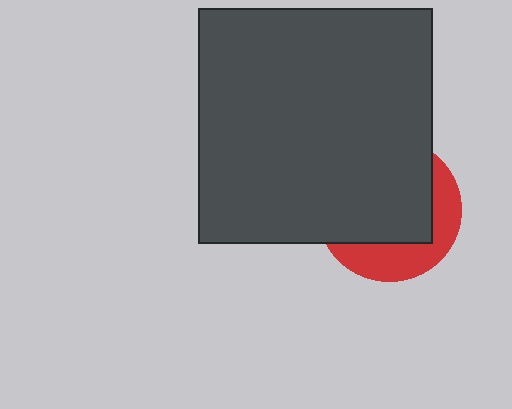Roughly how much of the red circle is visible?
A small part of it is visible (roughly 34%).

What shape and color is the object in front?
The object in front is a dark gray square.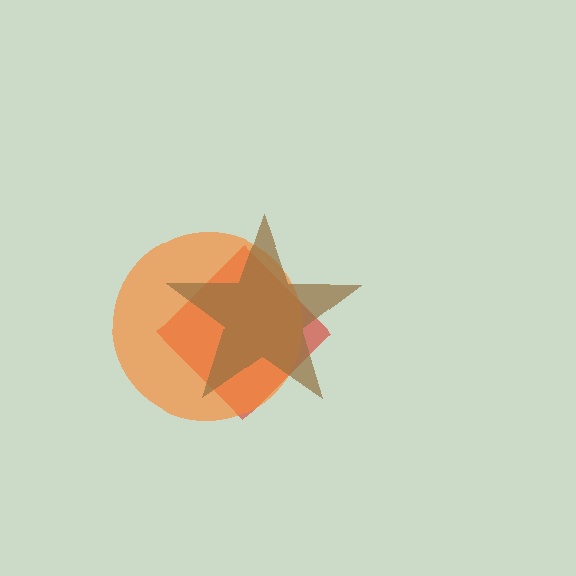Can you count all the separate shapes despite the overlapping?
Yes, there are 3 separate shapes.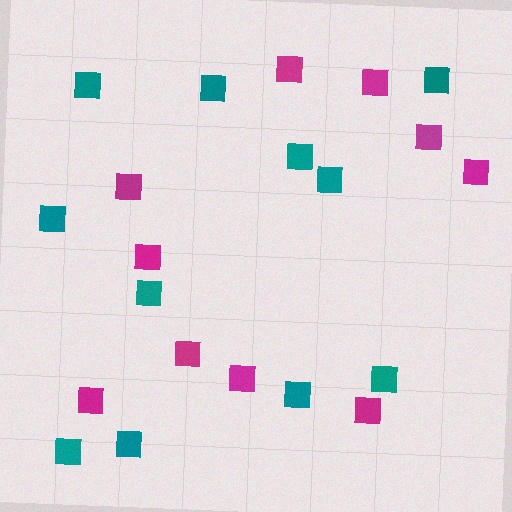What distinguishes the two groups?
There are 2 groups: one group of teal squares (11) and one group of magenta squares (10).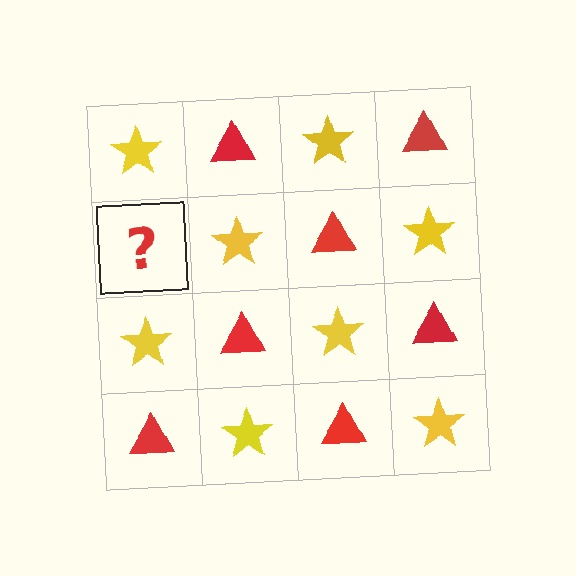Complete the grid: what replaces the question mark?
The question mark should be replaced with a red triangle.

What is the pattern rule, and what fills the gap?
The rule is that it alternates yellow star and red triangle in a checkerboard pattern. The gap should be filled with a red triangle.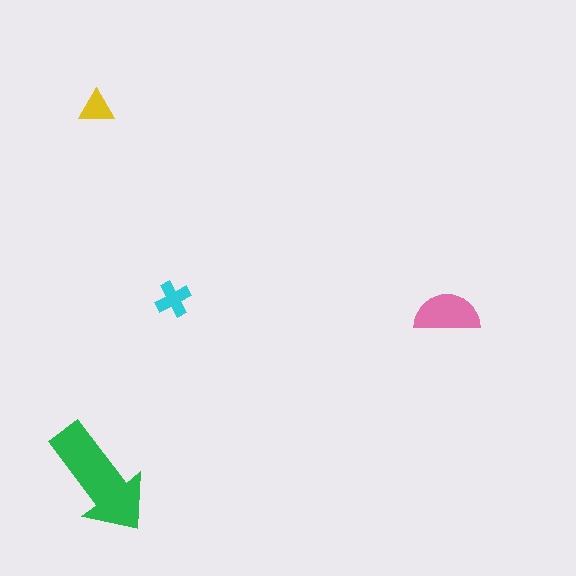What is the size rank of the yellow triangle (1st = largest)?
4th.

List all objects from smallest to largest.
The yellow triangle, the cyan cross, the pink semicircle, the green arrow.